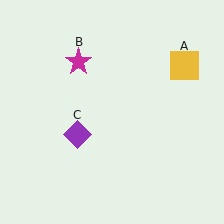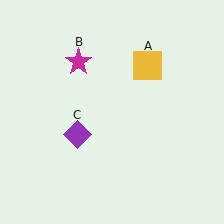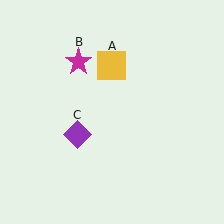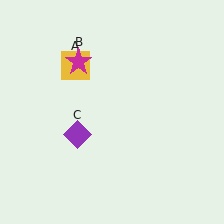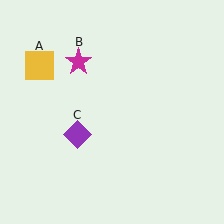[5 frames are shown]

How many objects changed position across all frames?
1 object changed position: yellow square (object A).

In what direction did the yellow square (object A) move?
The yellow square (object A) moved left.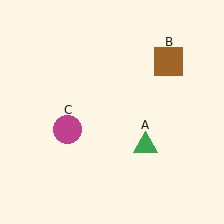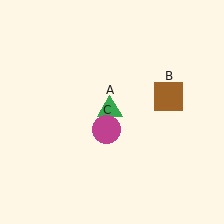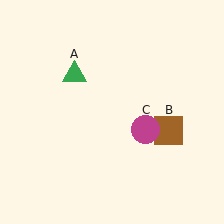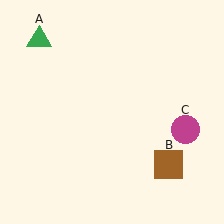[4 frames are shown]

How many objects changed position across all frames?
3 objects changed position: green triangle (object A), brown square (object B), magenta circle (object C).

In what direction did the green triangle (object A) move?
The green triangle (object A) moved up and to the left.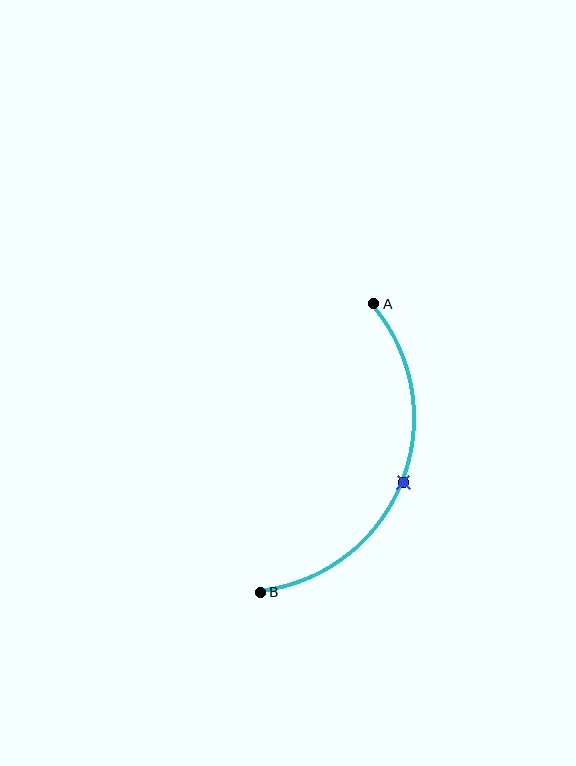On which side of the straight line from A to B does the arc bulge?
The arc bulges to the right of the straight line connecting A and B.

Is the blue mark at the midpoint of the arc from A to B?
Yes. The blue mark lies on the arc at equal arc-length from both A and B — it is the arc midpoint.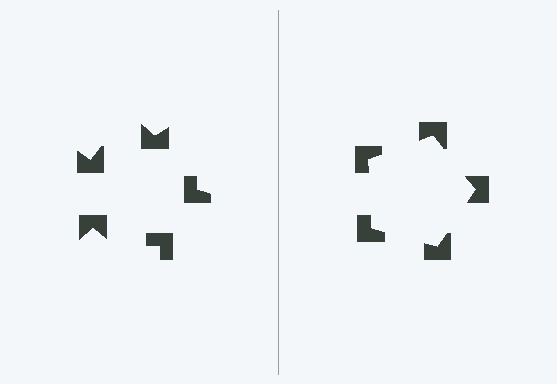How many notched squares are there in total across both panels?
10 — 5 on each side.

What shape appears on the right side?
An illusory pentagon.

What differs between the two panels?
The notched squares are positioned identically on both sides; only the wedge orientations differ. On the right they align to a pentagon; on the left they are misaligned.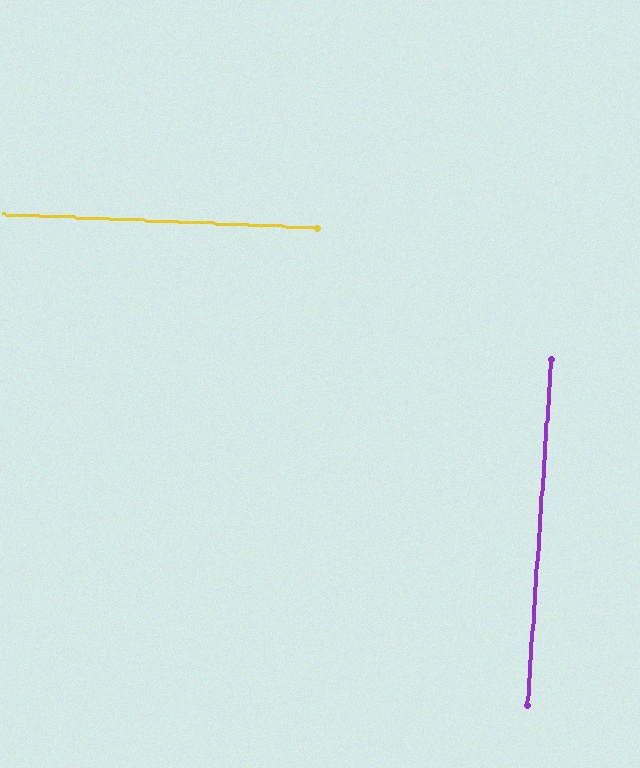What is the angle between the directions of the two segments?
Approximately 88 degrees.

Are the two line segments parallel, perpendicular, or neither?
Perpendicular — they meet at approximately 88°.